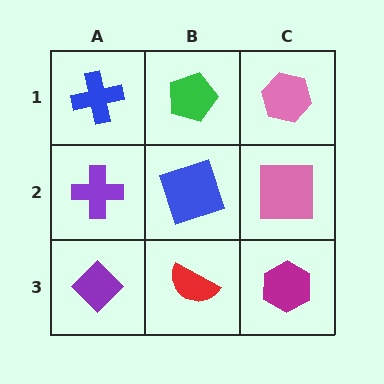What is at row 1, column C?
A pink hexagon.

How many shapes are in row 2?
3 shapes.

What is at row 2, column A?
A purple cross.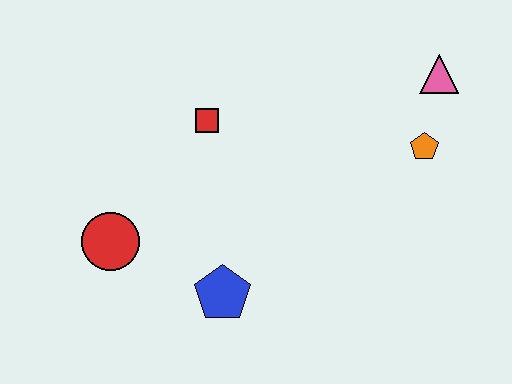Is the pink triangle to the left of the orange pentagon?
No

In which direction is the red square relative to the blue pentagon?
The red square is above the blue pentagon.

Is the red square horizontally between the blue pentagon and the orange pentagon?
No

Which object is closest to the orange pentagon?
The pink triangle is closest to the orange pentagon.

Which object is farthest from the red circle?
The pink triangle is farthest from the red circle.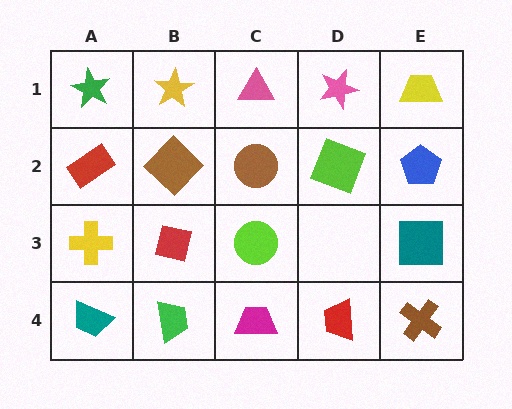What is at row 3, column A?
A yellow cross.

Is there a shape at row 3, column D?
No, that cell is empty.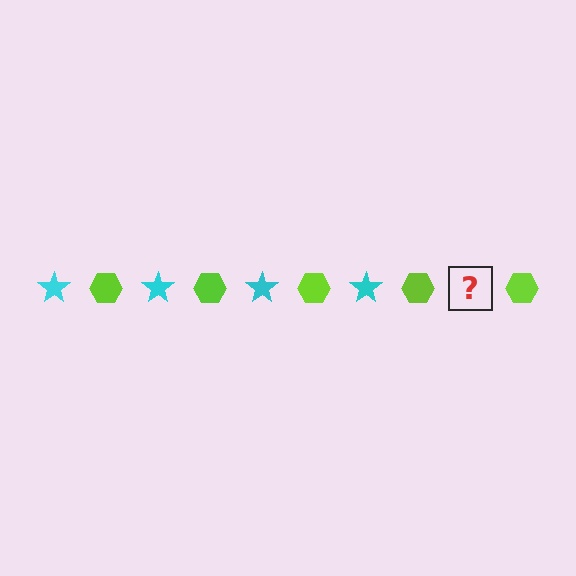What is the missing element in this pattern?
The missing element is a cyan star.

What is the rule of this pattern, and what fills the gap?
The rule is that the pattern alternates between cyan star and lime hexagon. The gap should be filled with a cyan star.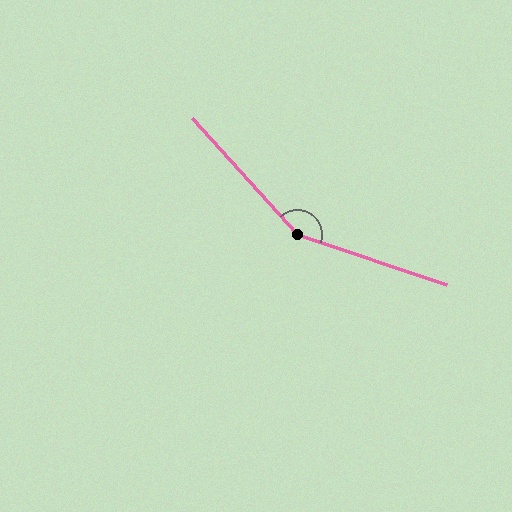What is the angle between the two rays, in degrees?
Approximately 150 degrees.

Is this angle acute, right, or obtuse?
It is obtuse.